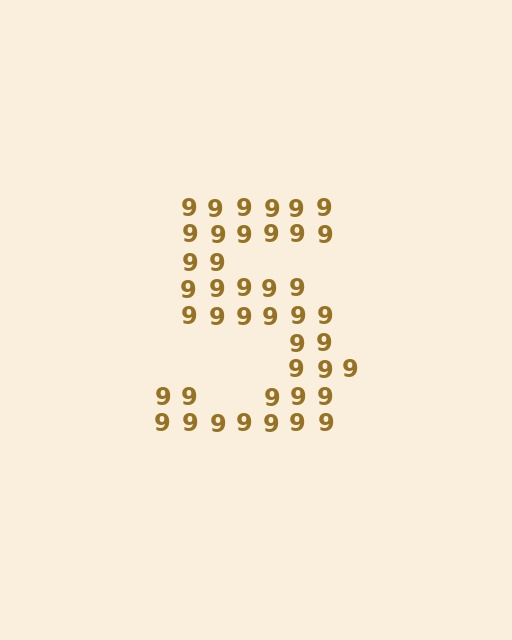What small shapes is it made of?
It is made of small digit 9's.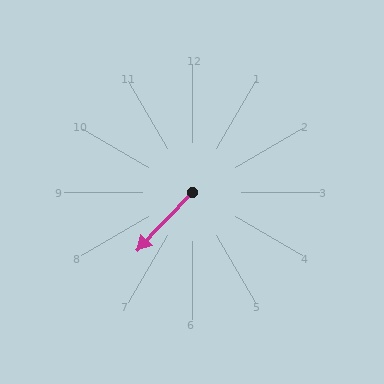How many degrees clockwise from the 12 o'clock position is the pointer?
Approximately 224 degrees.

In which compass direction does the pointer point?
Southwest.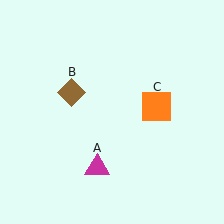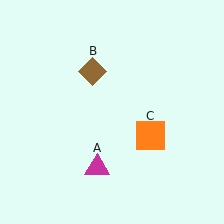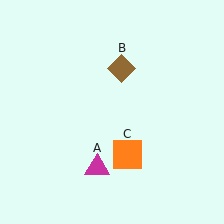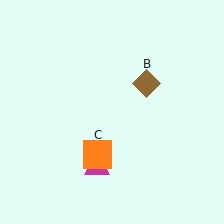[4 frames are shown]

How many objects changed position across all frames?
2 objects changed position: brown diamond (object B), orange square (object C).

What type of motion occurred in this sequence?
The brown diamond (object B), orange square (object C) rotated clockwise around the center of the scene.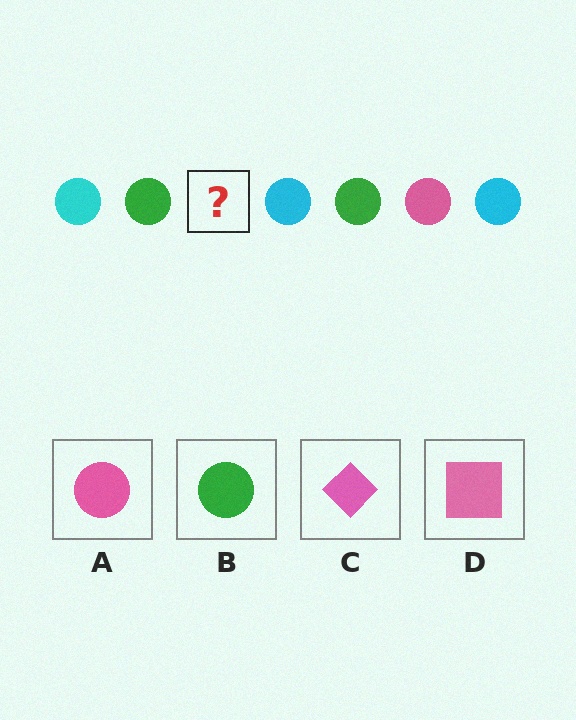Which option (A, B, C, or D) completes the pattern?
A.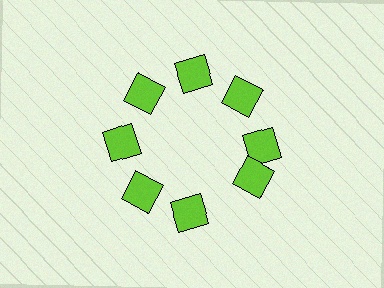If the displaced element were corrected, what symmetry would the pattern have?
It would have 8-fold rotational symmetry — the pattern would map onto itself every 45 degrees.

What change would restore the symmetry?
The symmetry would be restored by rotating it back into even spacing with its neighbors so that all 8 diamonds sit at equal angles and equal distance from the center.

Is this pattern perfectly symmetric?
No. The 8 lime diamonds are arranged in a ring, but one element near the 4 o'clock position is rotated out of alignment along the ring, breaking the 8-fold rotational symmetry.